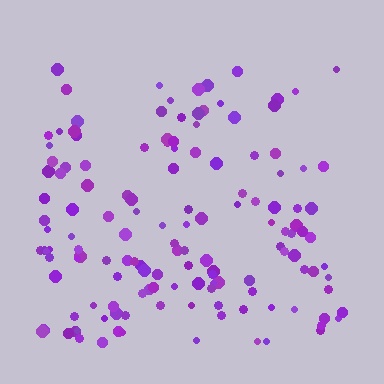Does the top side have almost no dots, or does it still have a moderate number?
Still a moderate number, just noticeably fewer than the bottom.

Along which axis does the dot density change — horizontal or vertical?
Vertical.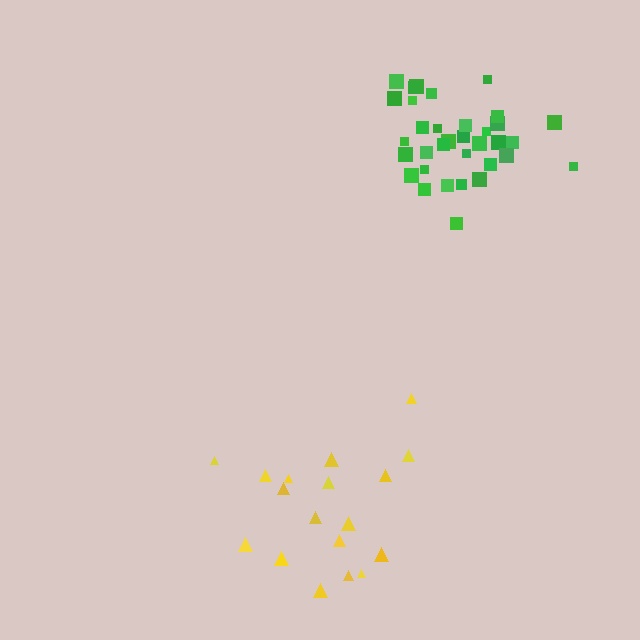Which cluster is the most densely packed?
Green.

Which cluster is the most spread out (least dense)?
Yellow.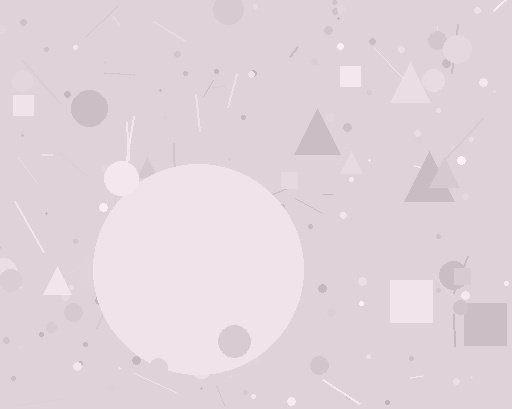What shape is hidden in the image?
A circle is hidden in the image.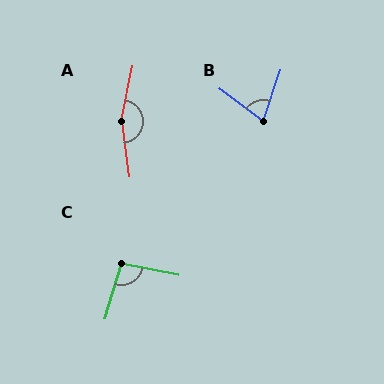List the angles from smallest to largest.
B (72°), C (95°), A (161°).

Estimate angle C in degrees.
Approximately 95 degrees.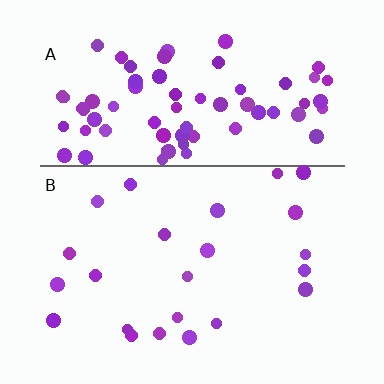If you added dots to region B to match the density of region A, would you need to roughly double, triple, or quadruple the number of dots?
Approximately triple.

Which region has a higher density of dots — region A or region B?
A (the top).